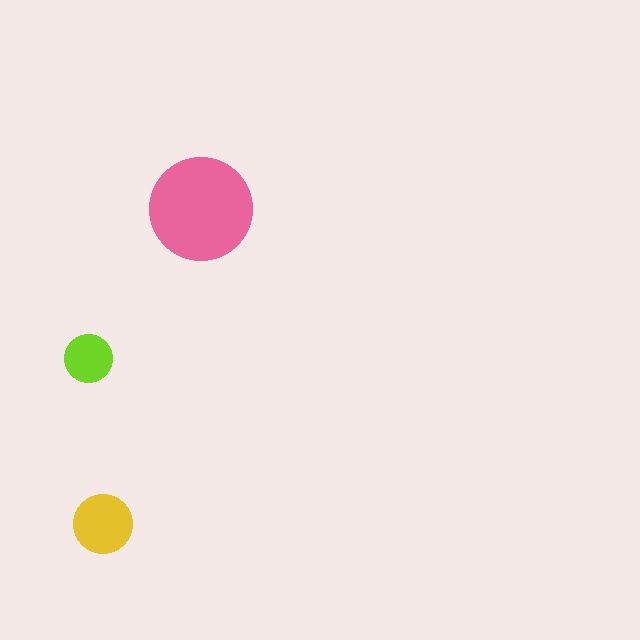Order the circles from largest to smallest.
the pink one, the yellow one, the lime one.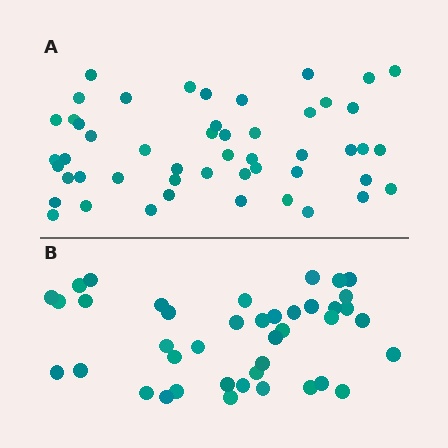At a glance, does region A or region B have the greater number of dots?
Region A (the top region) has more dots.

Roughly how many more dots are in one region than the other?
Region A has roughly 8 or so more dots than region B.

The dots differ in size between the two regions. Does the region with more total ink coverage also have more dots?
No. Region B has more total ink coverage because its dots are larger, but region A actually contains more individual dots. Total area can be misleading — the number of items is what matters here.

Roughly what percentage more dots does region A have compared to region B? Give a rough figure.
About 20% more.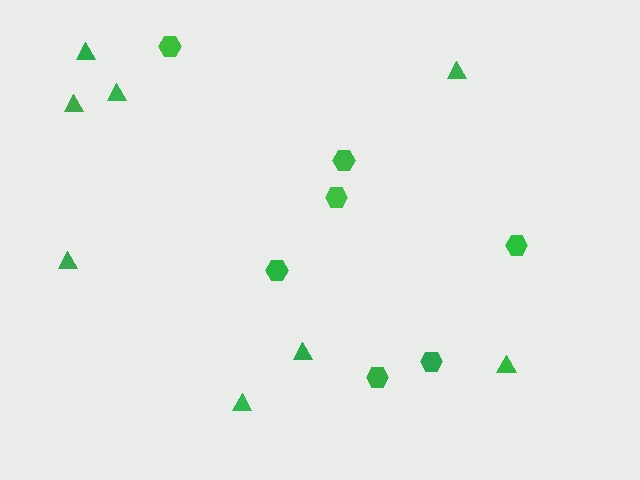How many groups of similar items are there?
There are 2 groups: one group of hexagons (7) and one group of triangles (8).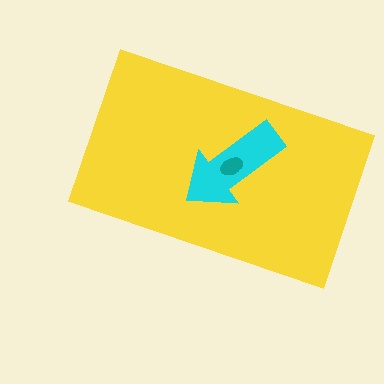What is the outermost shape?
The yellow rectangle.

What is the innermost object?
The teal ellipse.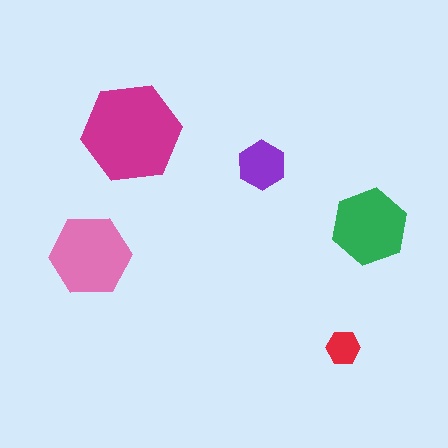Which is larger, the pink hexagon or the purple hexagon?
The pink one.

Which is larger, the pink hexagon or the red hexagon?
The pink one.